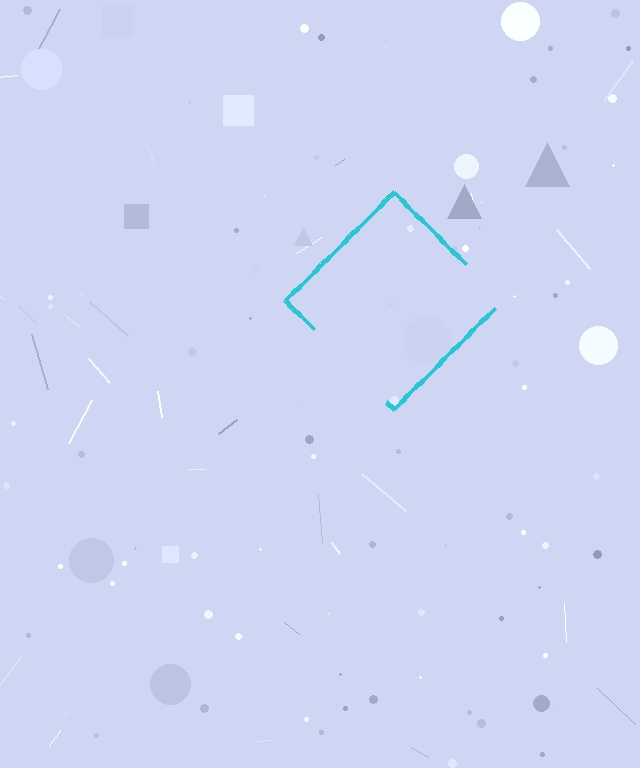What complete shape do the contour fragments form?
The contour fragments form a diamond.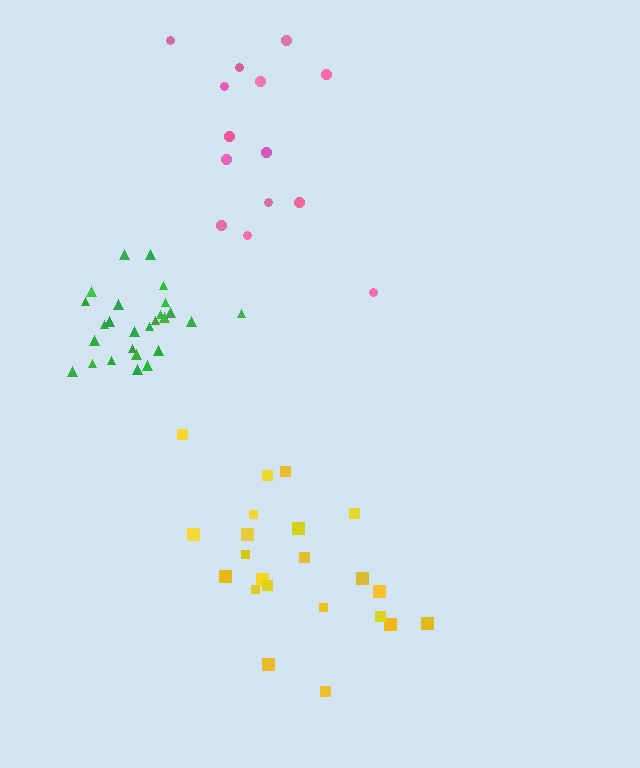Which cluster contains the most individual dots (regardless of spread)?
Green (26).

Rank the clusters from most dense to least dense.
green, yellow, pink.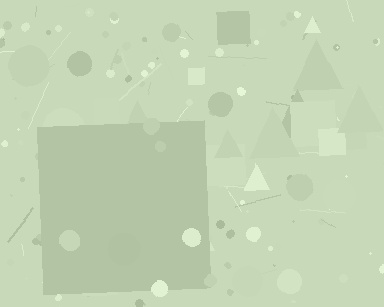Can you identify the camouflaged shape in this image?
The camouflaged shape is a square.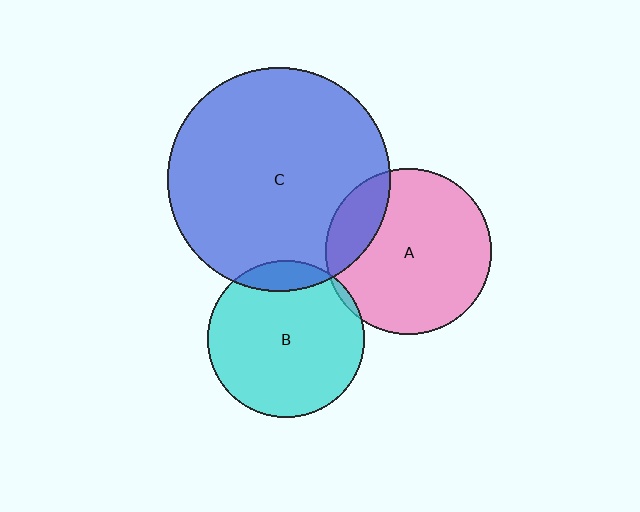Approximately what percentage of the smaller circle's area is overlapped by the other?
Approximately 10%.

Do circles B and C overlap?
Yes.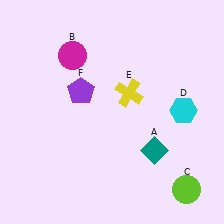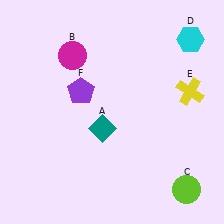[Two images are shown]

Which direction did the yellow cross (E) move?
The yellow cross (E) moved right.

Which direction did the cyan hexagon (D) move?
The cyan hexagon (D) moved up.